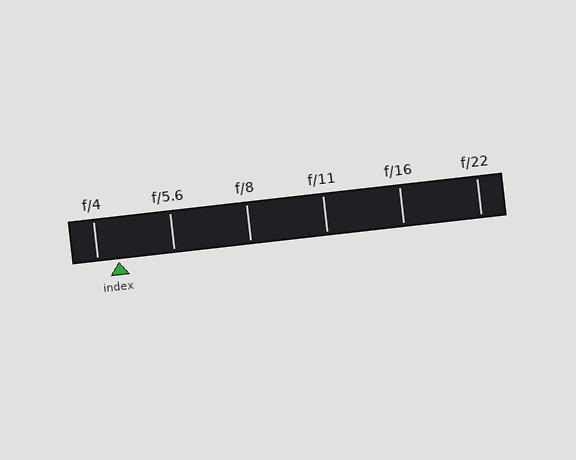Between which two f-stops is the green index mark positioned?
The index mark is between f/4 and f/5.6.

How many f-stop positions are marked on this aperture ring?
There are 6 f-stop positions marked.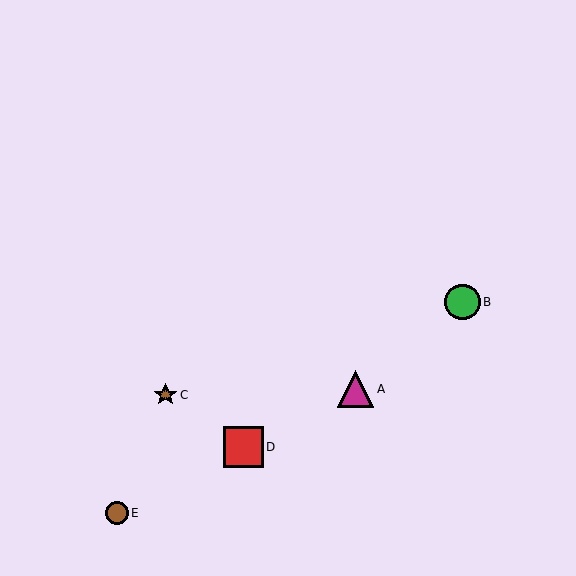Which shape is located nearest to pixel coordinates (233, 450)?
The red square (labeled D) at (243, 447) is nearest to that location.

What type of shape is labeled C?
Shape C is a brown star.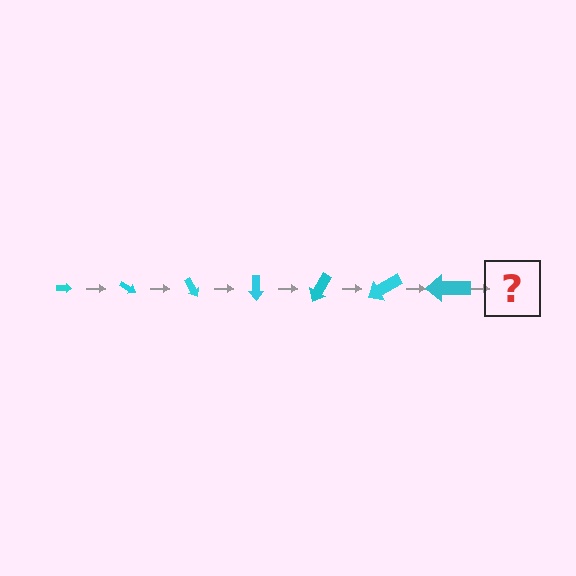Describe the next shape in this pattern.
It should be an arrow, larger than the previous one and rotated 210 degrees from the start.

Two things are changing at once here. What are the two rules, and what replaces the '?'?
The two rules are that the arrow grows larger each step and it rotates 30 degrees each step. The '?' should be an arrow, larger than the previous one and rotated 210 degrees from the start.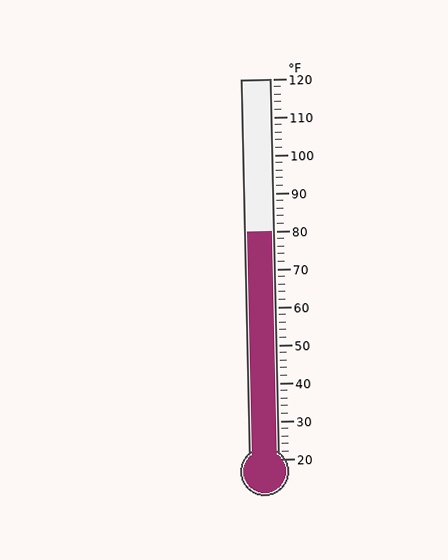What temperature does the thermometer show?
The thermometer shows approximately 80°F.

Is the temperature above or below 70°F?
The temperature is above 70°F.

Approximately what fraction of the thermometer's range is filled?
The thermometer is filled to approximately 60% of its range.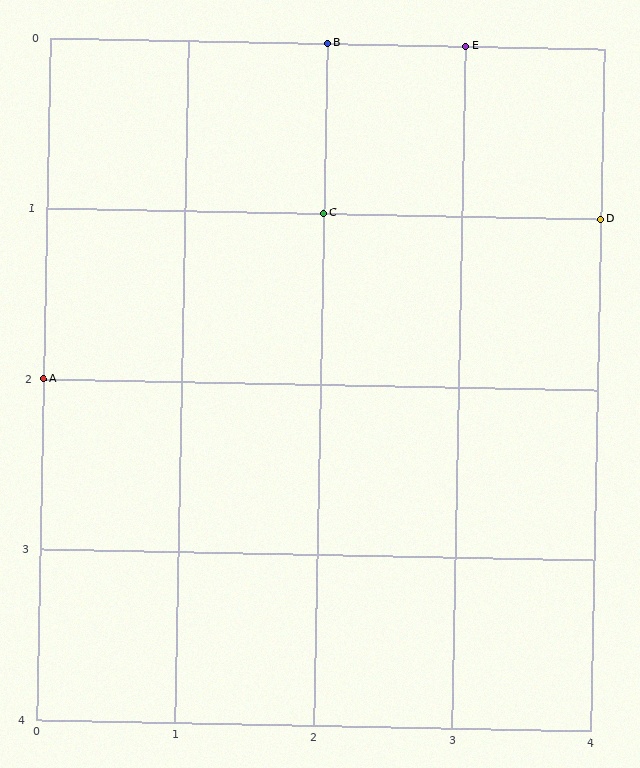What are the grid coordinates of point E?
Point E is at grid coordinates (3, 0).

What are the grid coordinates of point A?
Point A is at grid coordinates (0, 2).